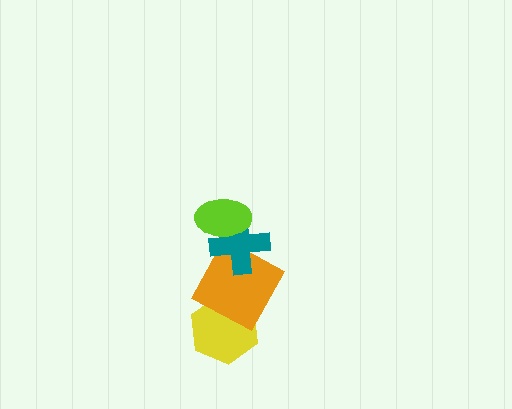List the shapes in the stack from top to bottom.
From top to bottom: the lime ellipse, the teal cross, the orange square, the yellow hexagon.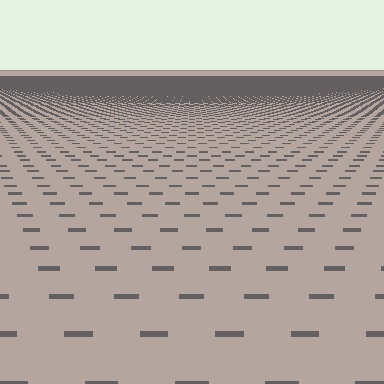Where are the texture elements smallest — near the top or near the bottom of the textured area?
Near the top.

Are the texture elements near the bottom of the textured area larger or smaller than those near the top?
Larger. Near the bottom, elements are closer to the viewer and appear at a bigger on-screen size.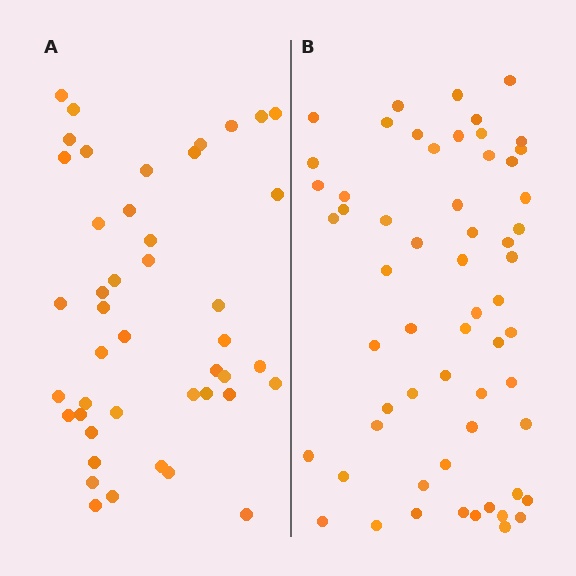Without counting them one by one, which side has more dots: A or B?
Region B (the right region) has more dots.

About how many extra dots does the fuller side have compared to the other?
Region B has approximately 15 more dots than region A.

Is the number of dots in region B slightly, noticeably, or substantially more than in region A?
Region B has noticeably more, but not dramatically so. The ratio is roughly 1.3 to 1.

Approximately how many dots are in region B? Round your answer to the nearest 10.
About 60 dots. (The exact count is 59, which rounds to 60.)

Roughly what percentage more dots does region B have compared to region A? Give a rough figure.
About 35% more.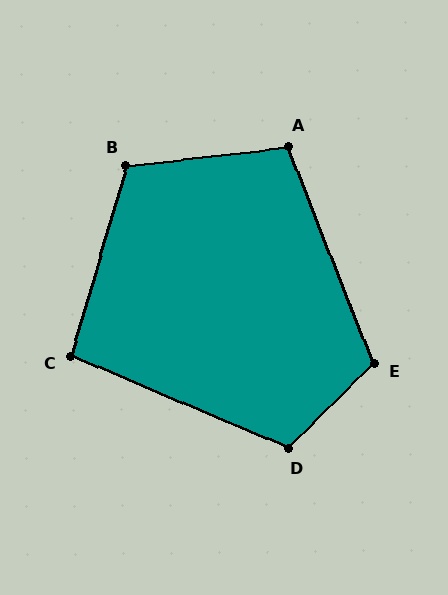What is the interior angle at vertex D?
Approximately 112 degrees (obtuse).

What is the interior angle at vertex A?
Approximately 105 degrees (obtuse).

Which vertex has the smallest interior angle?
C, at approximately 97 degrees.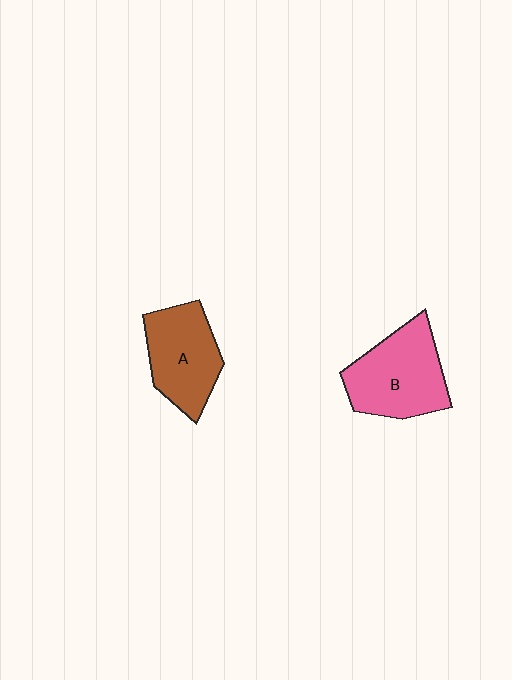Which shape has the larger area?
Shape B (pink).